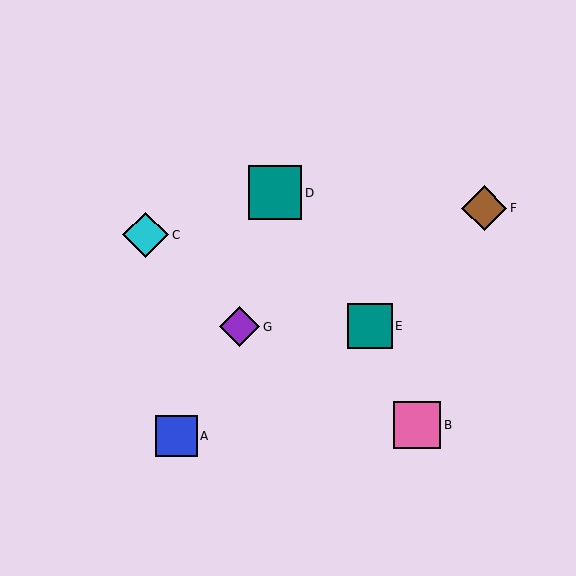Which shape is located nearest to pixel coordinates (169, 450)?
The blue square (labeled A) at (176, 436) is nearest to that location.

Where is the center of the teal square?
The center of the teal square is at (370, 326).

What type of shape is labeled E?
Shape E is a teal square.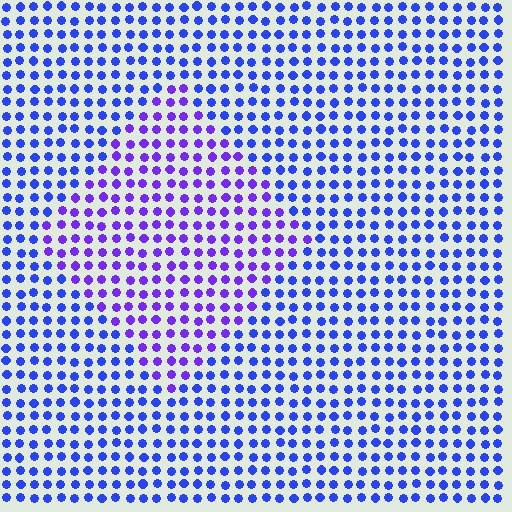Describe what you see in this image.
The image is filled with small blue elements in a uniform arrangement. A diamond-shaped region is visible where the elements are tinted to a slightly different hue, forming a subtle color boundary.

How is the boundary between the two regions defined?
The boundary is defined purely by a slight shift in hue (about 33 degrees). Spacing, size, and orientation are identical on both sides.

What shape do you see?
I see a diamond.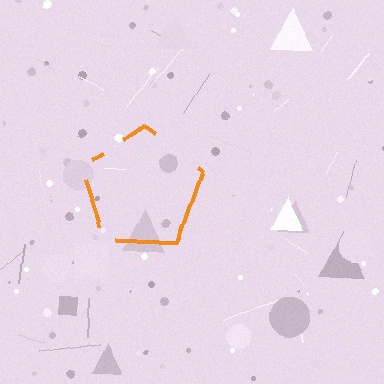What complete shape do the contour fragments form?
The contour fragments form a pentagon.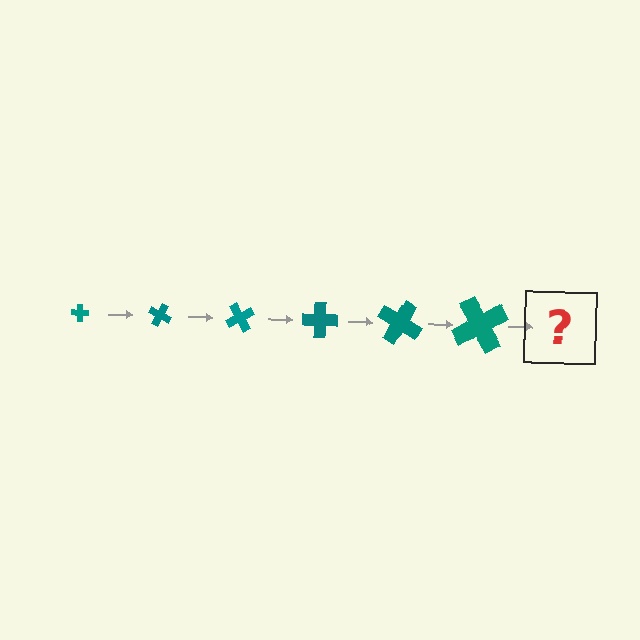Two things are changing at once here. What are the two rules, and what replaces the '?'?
The two rules are that the cross grows larger each step and it rotates 30 degrees each step. The '?' should be a cross, larger than the previous one and rotated 180 degrees from the start.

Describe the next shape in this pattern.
It should be a cross, larger than the previous one and rotated 180 degrees from the start.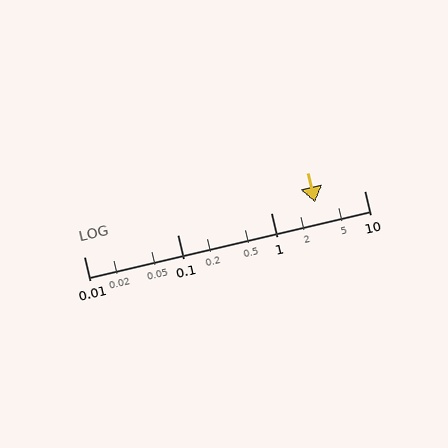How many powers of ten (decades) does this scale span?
The scale spans 3 decades, from 0.01 to 10.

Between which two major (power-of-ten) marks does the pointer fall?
The pointer is between 1 and 10.